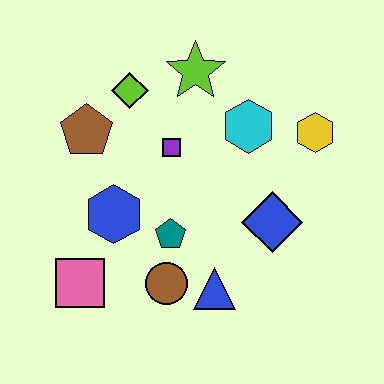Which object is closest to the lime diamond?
The brown pentagon is closest to the lime diamond.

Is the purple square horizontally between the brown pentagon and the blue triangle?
Yes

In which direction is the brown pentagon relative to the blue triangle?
The brown pentagon is above the blue triangle.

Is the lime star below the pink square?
No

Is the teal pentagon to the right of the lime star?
No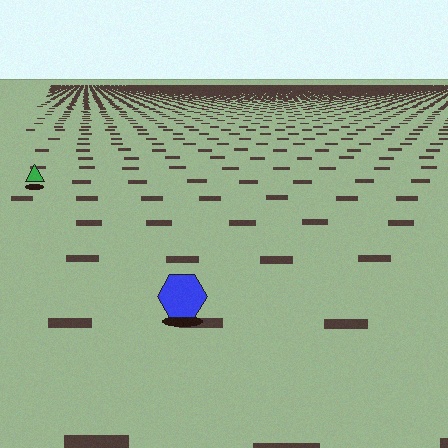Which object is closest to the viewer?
The blue hexagon is closest. The texture marks near it are larger and more spread out.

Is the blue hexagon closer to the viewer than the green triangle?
Yes. The blue hexagon is closer — you can tell from the texture gradient: the ground texture is coarser near it.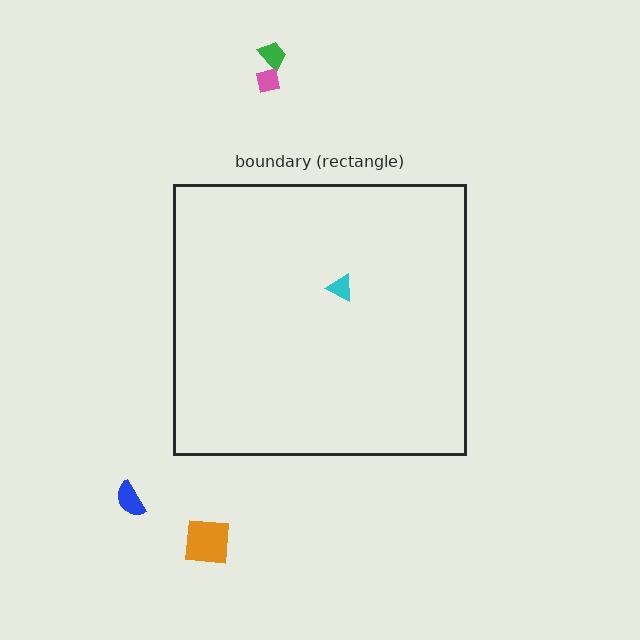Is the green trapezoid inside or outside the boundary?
Outside.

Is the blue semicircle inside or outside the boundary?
Outside.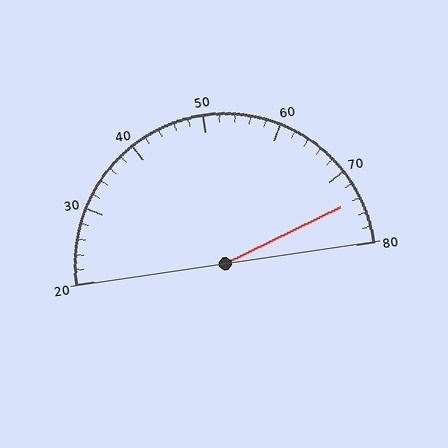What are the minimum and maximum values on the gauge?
The gauge ranges from 20 to 80.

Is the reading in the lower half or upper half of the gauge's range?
The reading is in the upper half of the range (20 to 80).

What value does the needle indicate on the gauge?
The needle indicates approximately 74.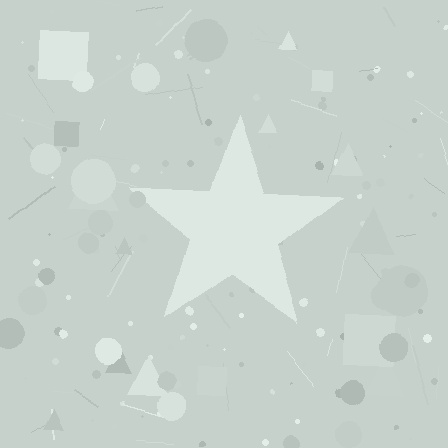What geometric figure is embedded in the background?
A star is embedded in the background.